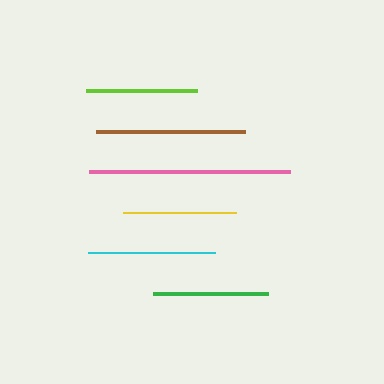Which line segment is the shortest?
The lime line is the shortest at approximately 111 pixels.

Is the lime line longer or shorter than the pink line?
The pink line is longer than the lime line.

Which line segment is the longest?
The pink line is the longest at approximately 201 pixels.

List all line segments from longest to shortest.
From longest to shortest: pink, brown, cyan, green, yellow, lime.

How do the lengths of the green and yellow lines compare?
The green and yellow lines are approximately the same length.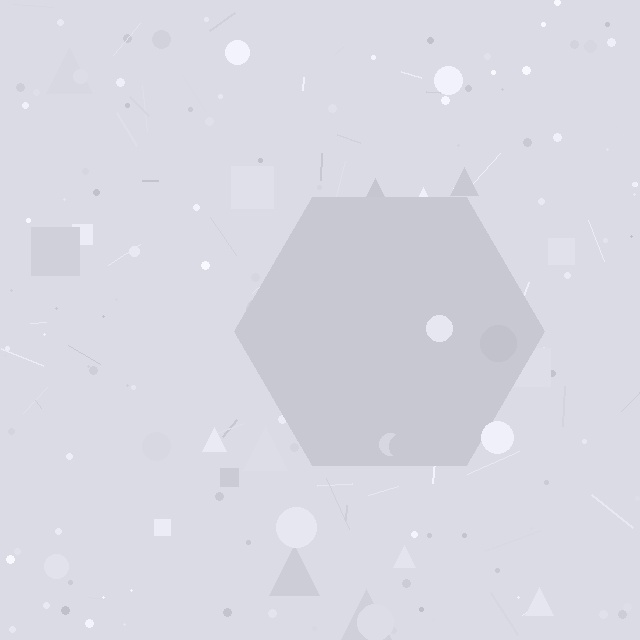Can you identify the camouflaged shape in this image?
The camouflaged shape is a hexagon.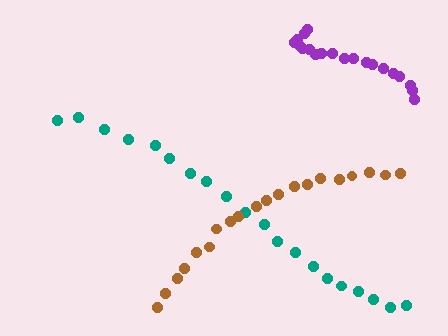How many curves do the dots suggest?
There are 3 distinct paths.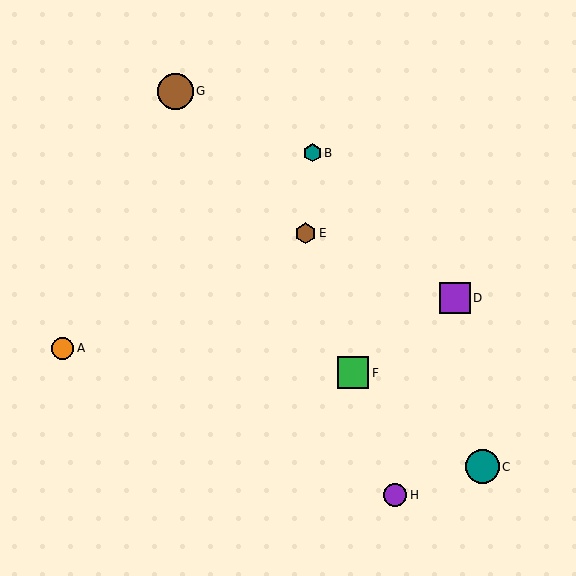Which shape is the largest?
The brown circle (labeled G) is the largest.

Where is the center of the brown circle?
The center of the brown circle is at (175, 91).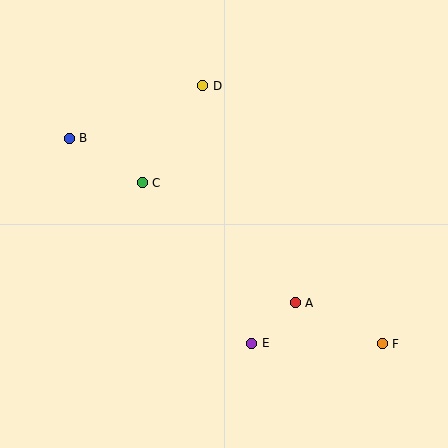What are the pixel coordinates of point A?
Point A is at (295, 303).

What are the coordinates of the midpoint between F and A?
The midpoint between F and A is at (339, 323).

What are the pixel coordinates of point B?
Point B is at (69, 138).